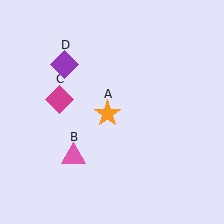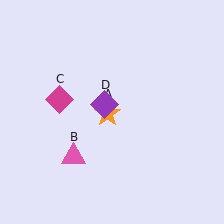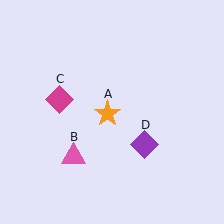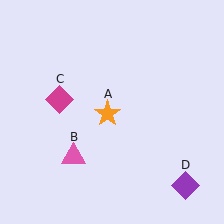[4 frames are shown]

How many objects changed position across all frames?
1 object changed position: purple diamond (object D).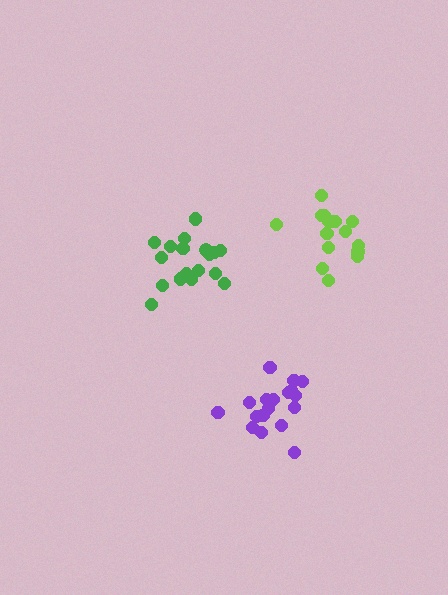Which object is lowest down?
The purple cluster is bottommost.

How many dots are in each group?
Group 1: 18 dots, Group 2: 18 dots, Group 3: 16 dots (52 total).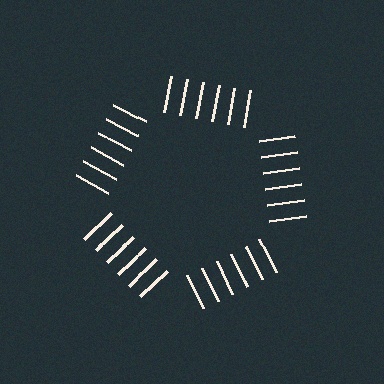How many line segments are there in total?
30 — 6 along each of the 5 edges.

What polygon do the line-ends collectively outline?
An illusory pentagon — the line segments terminate on its edges but no continuous stroke is drawn.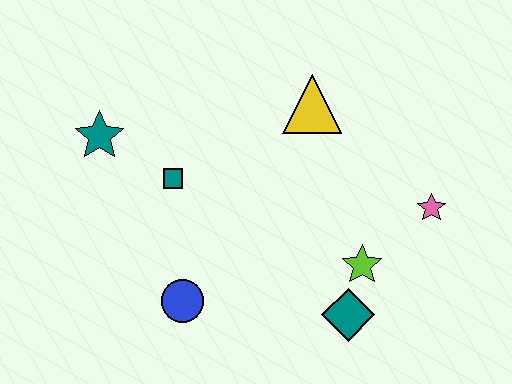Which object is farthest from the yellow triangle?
The blue circle is farthest from the yellow triangle.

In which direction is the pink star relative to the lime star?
The pink star is to the right of the lime star.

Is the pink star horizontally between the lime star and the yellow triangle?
No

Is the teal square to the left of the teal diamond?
Yes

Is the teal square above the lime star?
Yes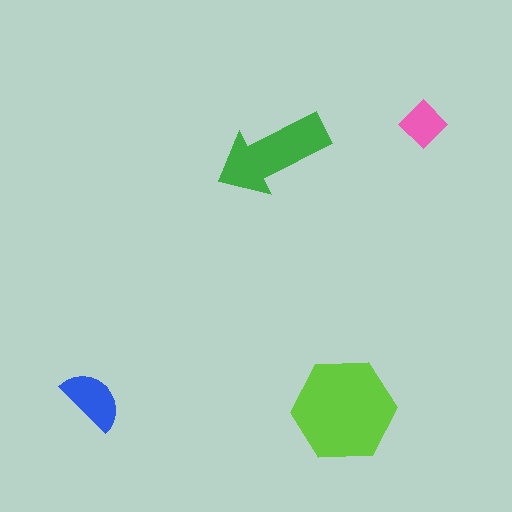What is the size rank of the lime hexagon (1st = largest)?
1st.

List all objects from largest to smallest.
The lime hexagon, the green arrow, the blue semicircle, the pink diamond.